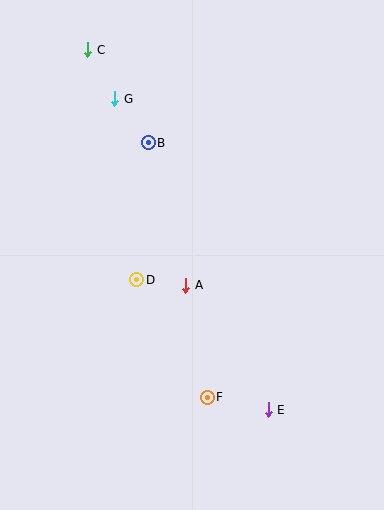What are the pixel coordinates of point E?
Point E is at (268, 410).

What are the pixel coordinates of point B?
Point B is at (148, 143).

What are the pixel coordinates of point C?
Point C is at (88, 50).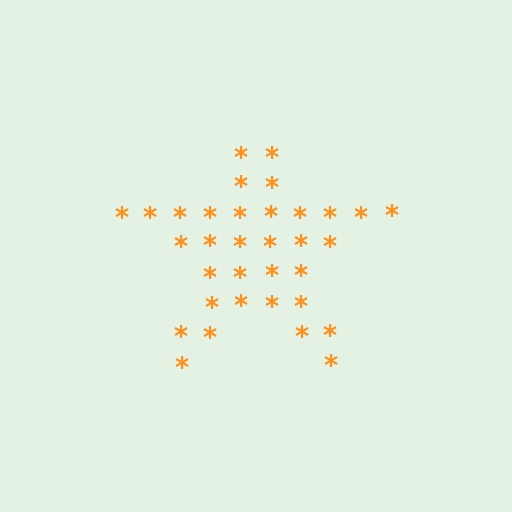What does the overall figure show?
The overall figure shows a star.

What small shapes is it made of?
It is made of small asterisks.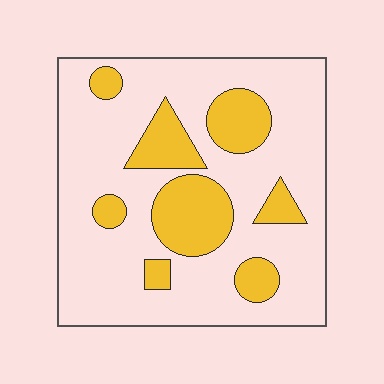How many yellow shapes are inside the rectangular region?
8.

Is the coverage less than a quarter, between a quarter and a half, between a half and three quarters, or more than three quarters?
Less than a quarter.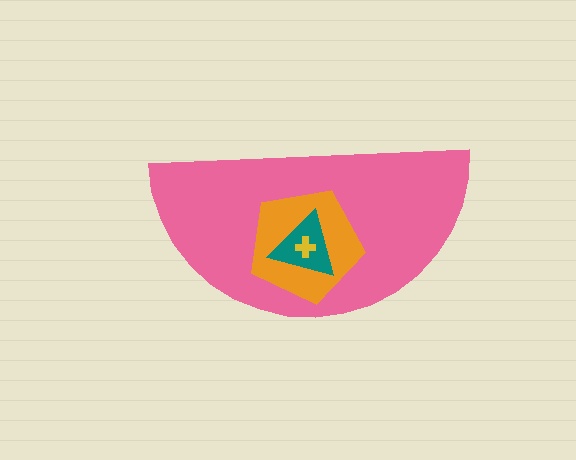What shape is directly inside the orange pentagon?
The teal triangle.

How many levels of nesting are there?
4.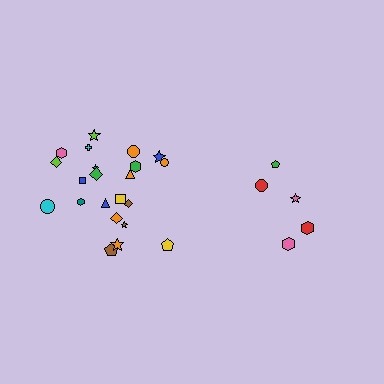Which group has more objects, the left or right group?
The left group.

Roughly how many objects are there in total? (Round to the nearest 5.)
Roughly 25 objects in total.